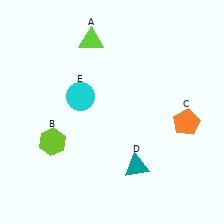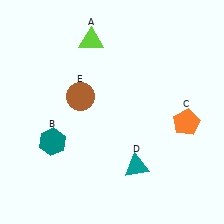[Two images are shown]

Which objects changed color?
B changed from lime to teal. E changed from cyan to brown.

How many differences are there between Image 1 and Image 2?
There are 2 differences between the two images.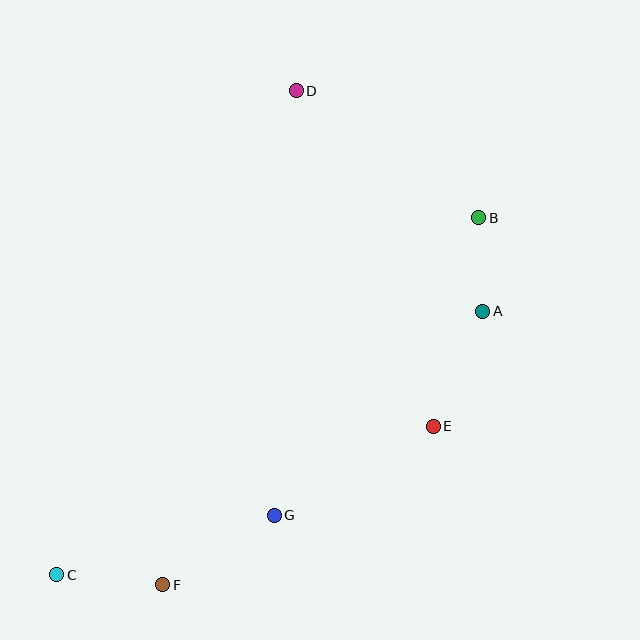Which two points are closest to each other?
Points A and B are closest to each other.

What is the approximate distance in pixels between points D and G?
The distance between D and G is approximately 425 pixels.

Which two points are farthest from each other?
Points B and C are farthest from each other.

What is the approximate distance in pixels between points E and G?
The distance between E and G is approximately 182 pixels.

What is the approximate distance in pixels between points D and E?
The distance between D and E is approximately 362 pixels.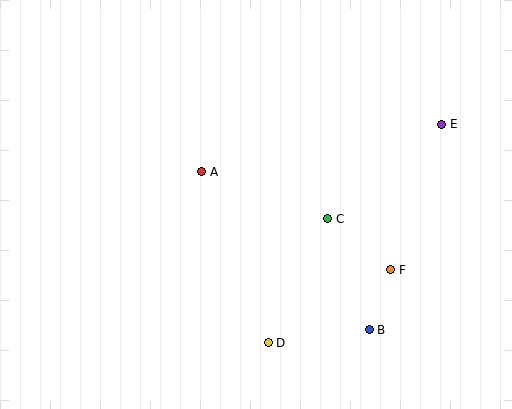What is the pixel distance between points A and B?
The distance between A and B is 230 pixels.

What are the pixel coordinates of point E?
Point E is at (442, 124).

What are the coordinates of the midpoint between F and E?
The midpoint between F and E is at (416, 197).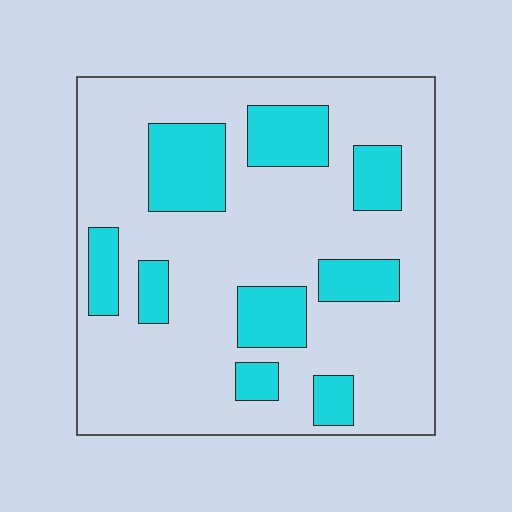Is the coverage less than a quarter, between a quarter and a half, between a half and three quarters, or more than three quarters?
Less than a quarter.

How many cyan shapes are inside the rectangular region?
9.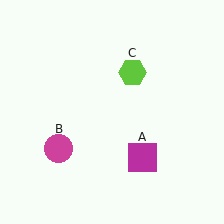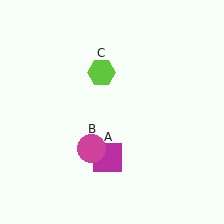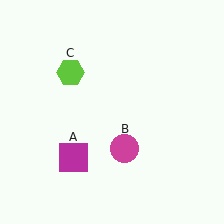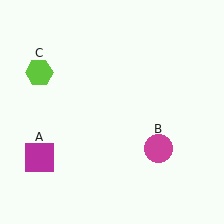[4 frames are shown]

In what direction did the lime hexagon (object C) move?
The lime hexagon (object C) moved left.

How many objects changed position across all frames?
3 objects changed position: magenta square (object A), magenta circle (object B), lime hexagon (object C).